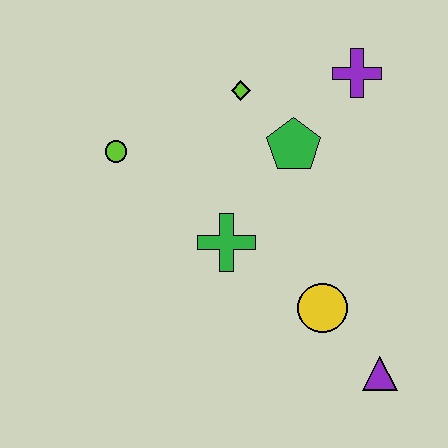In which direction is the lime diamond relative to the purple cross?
The lime diamond is to the left of the purple cross.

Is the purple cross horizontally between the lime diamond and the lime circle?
No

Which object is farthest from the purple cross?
The purple triangle is farthest from the purple cross.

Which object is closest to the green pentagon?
The lime diamond is closest to the green pentagon.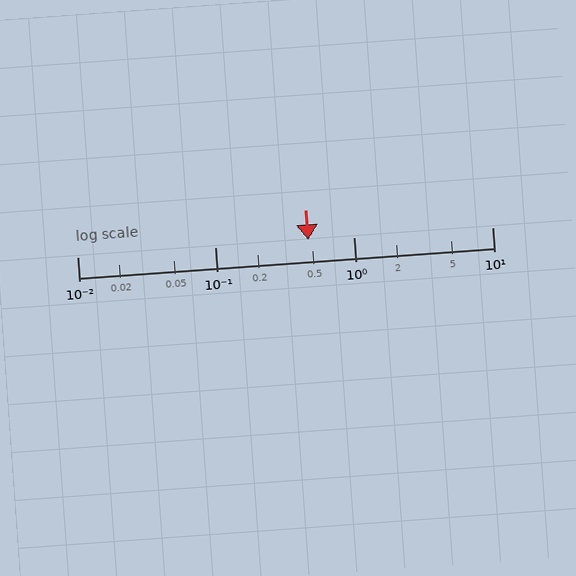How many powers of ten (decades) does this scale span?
The scale spans 3 decades, from 0.01 to 10.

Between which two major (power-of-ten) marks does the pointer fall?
The pointer is between 0.1 and 1.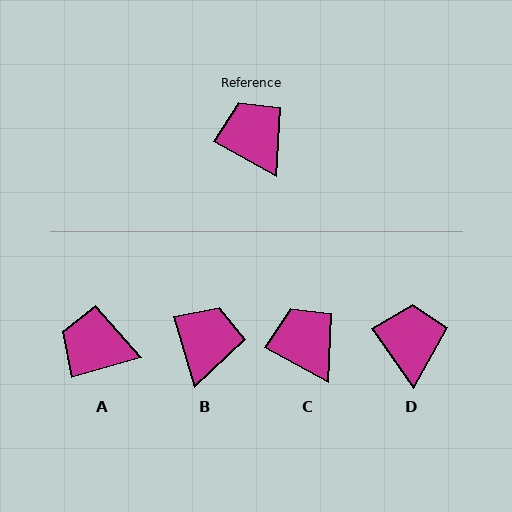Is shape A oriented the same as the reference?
No, it is off by about 45 degrees.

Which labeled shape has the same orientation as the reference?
C.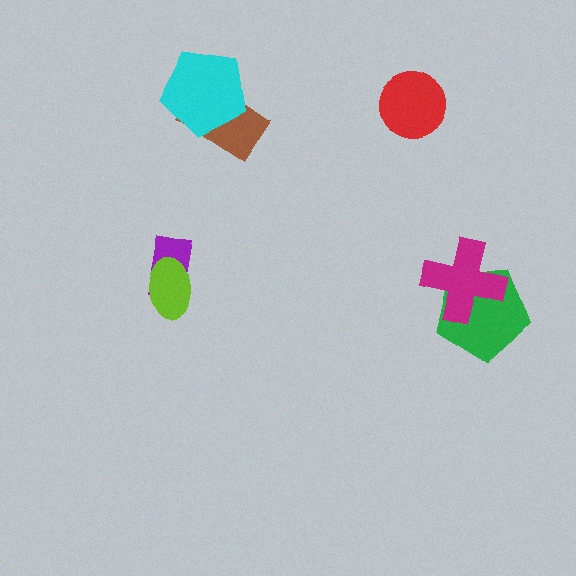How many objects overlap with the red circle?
0 objects overlap with the red circle.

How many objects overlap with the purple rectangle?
1 object overlaps with the purple rectangle.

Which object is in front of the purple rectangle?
The lime ellipse is in front of the purple rectangle.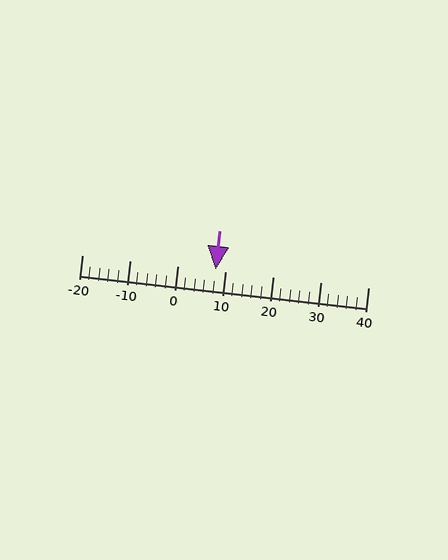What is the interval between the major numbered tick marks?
The major tick marks are spaced 10 units apart.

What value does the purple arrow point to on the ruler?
The purple arrow points to approximately 8.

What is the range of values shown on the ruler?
The ruler shows values from -20 to 40.